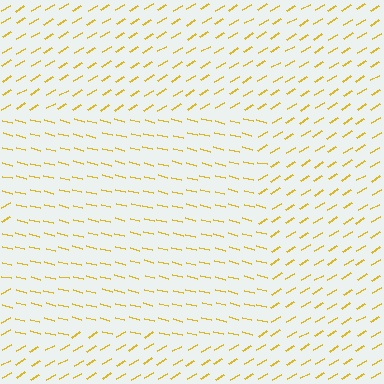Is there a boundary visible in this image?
Yes, there is a texture boundary formed by a change in line orientation.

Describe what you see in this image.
The image is filled with small yellow line segments. A rectangle region in the image has lines oriented differently from the surrounding lines, creating a visible texture boundary.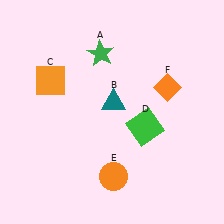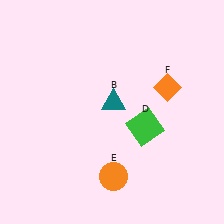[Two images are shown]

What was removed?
The orange square (C), the green star (A) were removed in Image 2.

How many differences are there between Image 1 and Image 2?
There are 2 differences between the two images.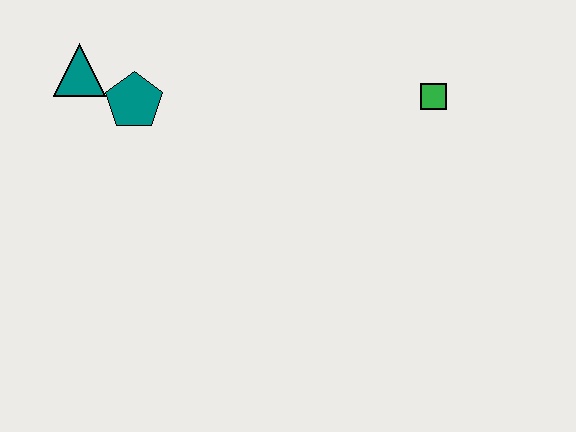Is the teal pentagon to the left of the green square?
Yes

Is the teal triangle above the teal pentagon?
Yes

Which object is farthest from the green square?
The teal triangle is farthest from the green square.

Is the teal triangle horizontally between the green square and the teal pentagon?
No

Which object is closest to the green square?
The teal pentagon is closest to the green square.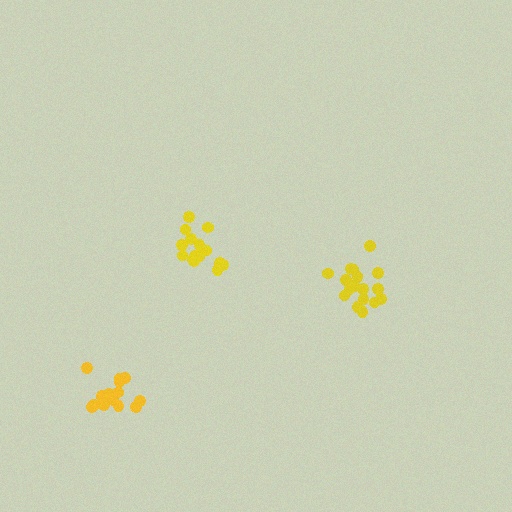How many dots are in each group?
Group 1: 15 dots, Group 2: 17 dots, Group 3: 18 dots (50 total).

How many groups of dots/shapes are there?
There are 3 groups.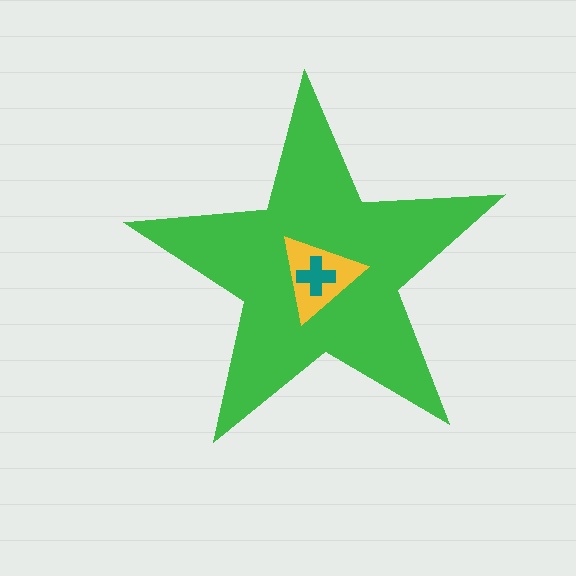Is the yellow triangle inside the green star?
Yes.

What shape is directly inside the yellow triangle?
The teal cross.